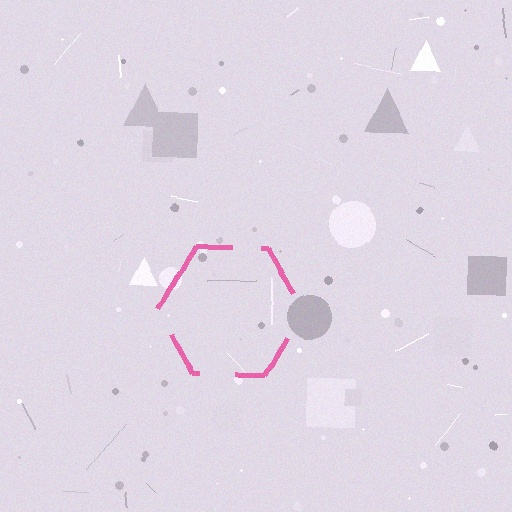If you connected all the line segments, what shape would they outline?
They would outline a hexagon.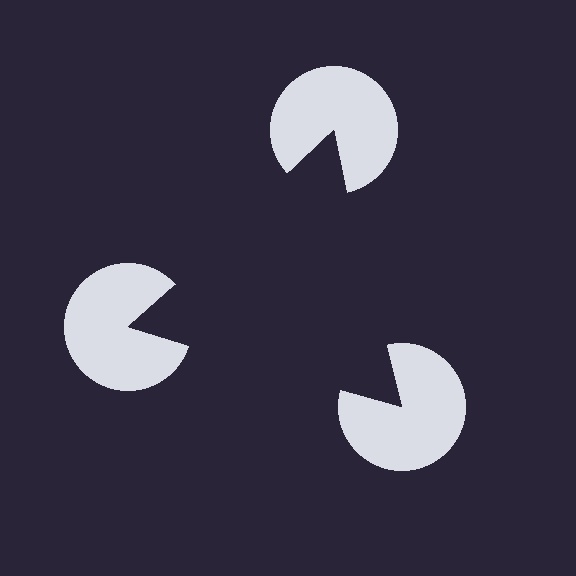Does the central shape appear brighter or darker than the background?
It typically appears slightly darker than the background, even though no actual brightness change is drawn.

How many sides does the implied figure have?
3 sides.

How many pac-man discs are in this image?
There are 3 — one at each vertex of the illusory triangle.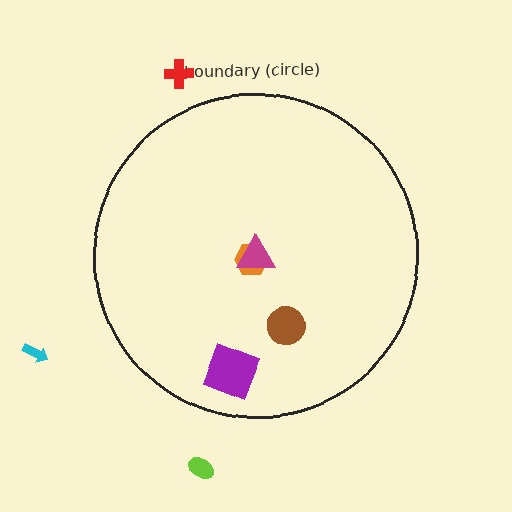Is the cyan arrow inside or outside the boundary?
Outside.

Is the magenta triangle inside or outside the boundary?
Inside.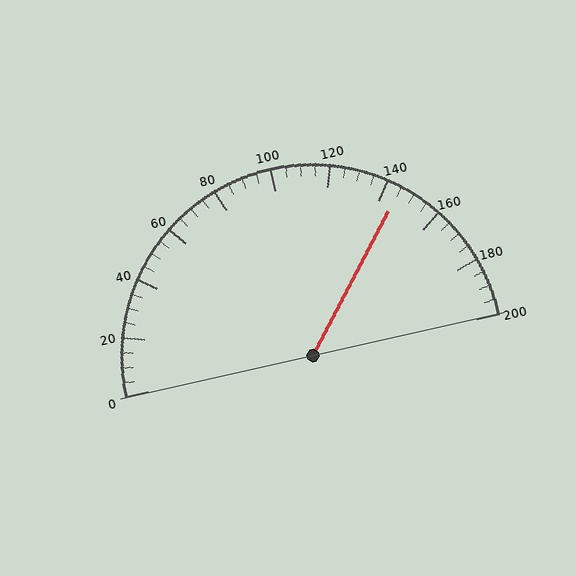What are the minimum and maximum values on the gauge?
The gauge ranges from 0 to 200.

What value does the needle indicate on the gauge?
The needle indicates approximately 145.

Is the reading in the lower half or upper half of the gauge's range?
The reading is in the upper half of the range (0 to 200).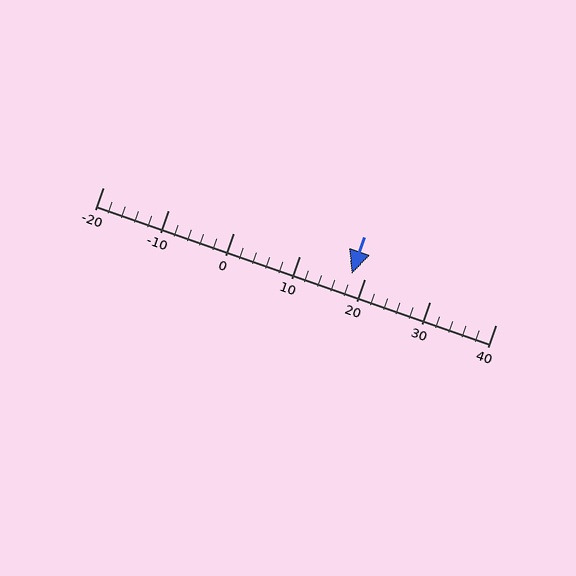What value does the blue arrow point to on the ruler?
The blue arrow points to approximately 18.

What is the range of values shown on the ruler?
The ruler shows values from -20 to 40.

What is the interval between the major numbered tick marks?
The major tick marks are spaced 10 units apart.